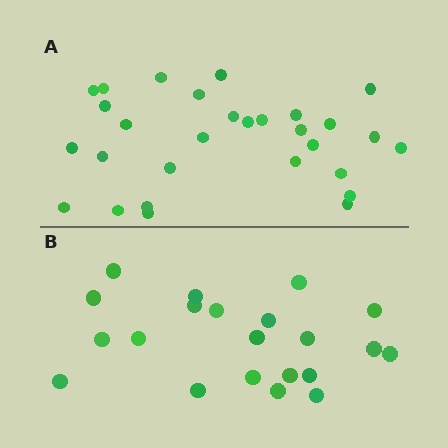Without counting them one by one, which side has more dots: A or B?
Region A (the top region) has more dots.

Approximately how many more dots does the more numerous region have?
Region A has roughly 8 or so more dots than region B.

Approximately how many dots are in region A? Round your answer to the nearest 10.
About 30 dots. (The exact count is 29, which rounds to 30.)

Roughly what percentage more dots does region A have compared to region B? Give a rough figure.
About 40% more.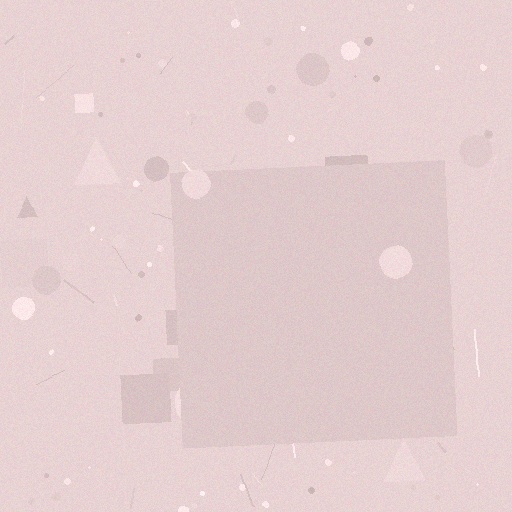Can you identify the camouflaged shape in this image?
The camouflaged shape is a square.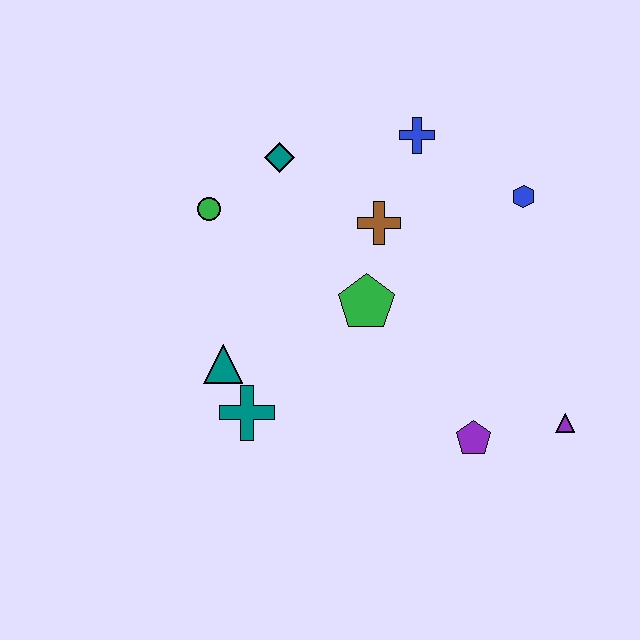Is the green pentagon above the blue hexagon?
No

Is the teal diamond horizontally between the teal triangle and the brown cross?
Yes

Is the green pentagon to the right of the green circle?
Yes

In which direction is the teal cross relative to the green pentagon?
The teal cross is to the left of the green pentagon.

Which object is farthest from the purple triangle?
The green circle is farthest from the purple triangle.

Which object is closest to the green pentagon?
The brown cross is closest to the green pentagon.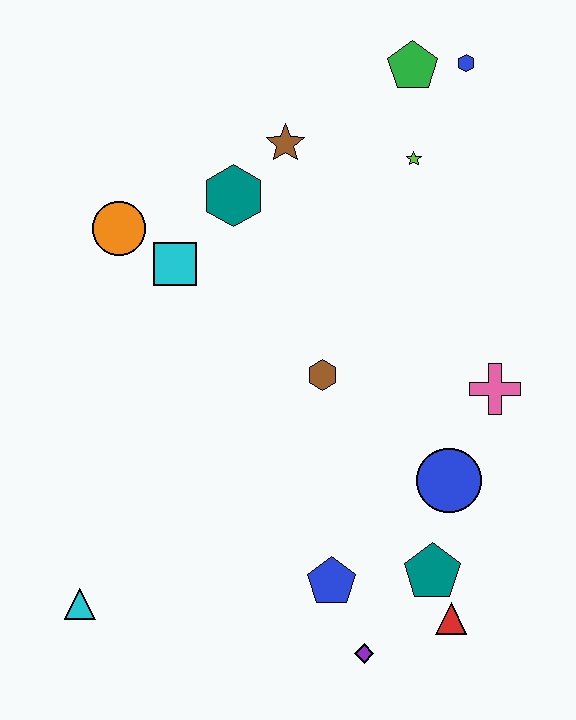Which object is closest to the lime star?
The green pentagon is closest to the lime star.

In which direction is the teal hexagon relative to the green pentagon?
The teal hexagon is to the left of the green pentagon.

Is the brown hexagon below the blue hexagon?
Yes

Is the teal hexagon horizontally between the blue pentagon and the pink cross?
No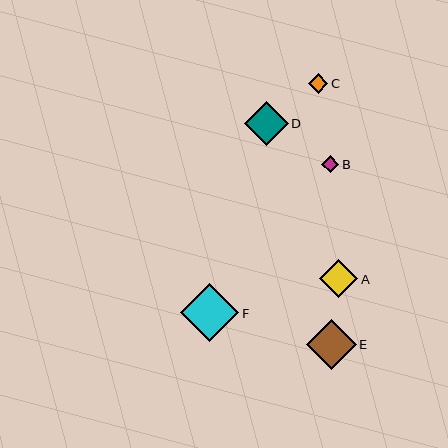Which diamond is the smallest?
Diamond B is the smallest with a size of approximately 17 pixels.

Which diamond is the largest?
Diamond F is the largest with a size of approximately 58 pixels.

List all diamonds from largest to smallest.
From largest to smallest: F, E, D, A, C, B.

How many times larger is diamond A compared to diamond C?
Diamond A is approximately 1.9 times the size of diamond C.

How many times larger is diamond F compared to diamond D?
Diamond F is approximately 1.3 times the size of diamond D.